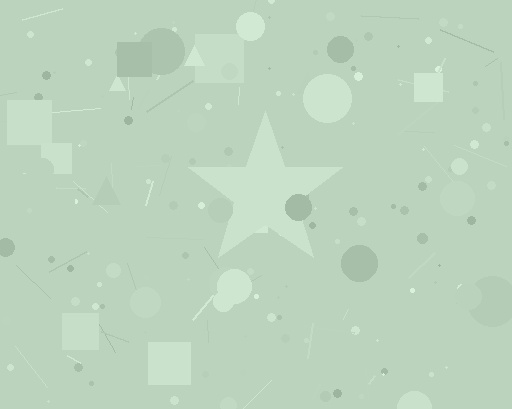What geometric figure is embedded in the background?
A star is embedded in the background.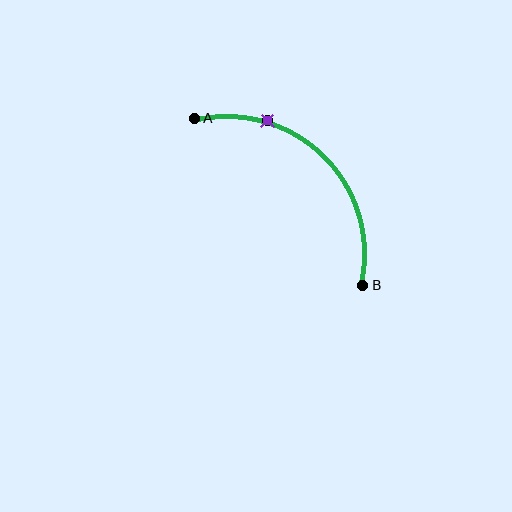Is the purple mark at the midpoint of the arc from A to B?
No. The purple mark lies on the arc but is closer to endpoint A. The arc midpoint would be at the point on the curve equidistant along the arc from both A and B.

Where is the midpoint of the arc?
The arc midpoint is the point on the curve farthest from the straight line joining A and B. It sits above and to the right of that line.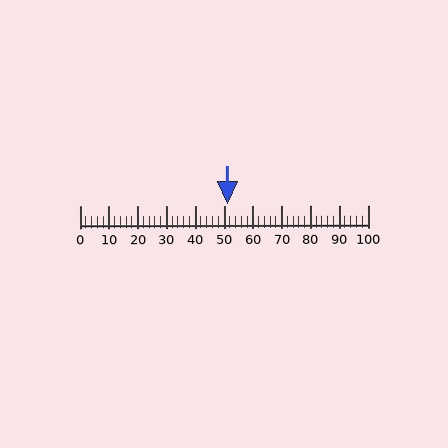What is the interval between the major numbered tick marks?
The major tick marks are spaced 10 units apart.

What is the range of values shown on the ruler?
The ruler shows values from 0 to 100.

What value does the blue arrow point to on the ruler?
The blue arrow points to approximately 51.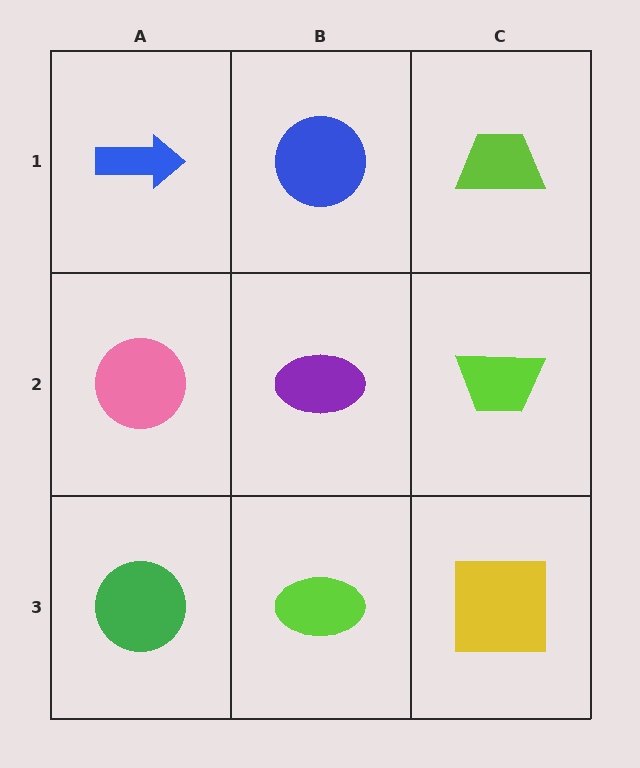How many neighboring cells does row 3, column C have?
2.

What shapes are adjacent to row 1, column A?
A pink circle (row 2, column A), a blue circle (row 1, column B).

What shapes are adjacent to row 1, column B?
A purple ellipse (row 2, column B), a blue arrow (row 1, column A), a lime trapezoid (row 1, column C).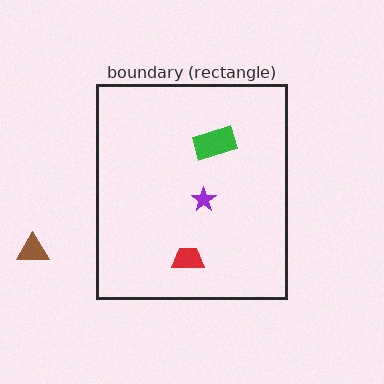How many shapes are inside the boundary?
3 inside, 1 outside.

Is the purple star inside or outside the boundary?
Inside.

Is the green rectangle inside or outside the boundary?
Inside.